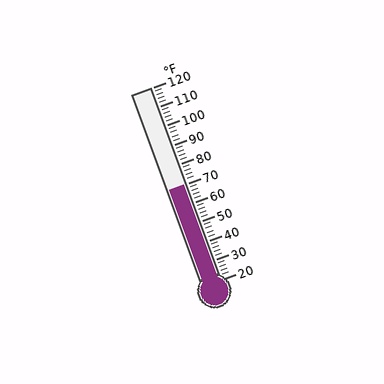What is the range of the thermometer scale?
The thermometer scale ranges from 20°F to 120°F.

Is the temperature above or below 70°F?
The temperature is at 70°F.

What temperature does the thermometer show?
The thermometer shows approximately 70°F.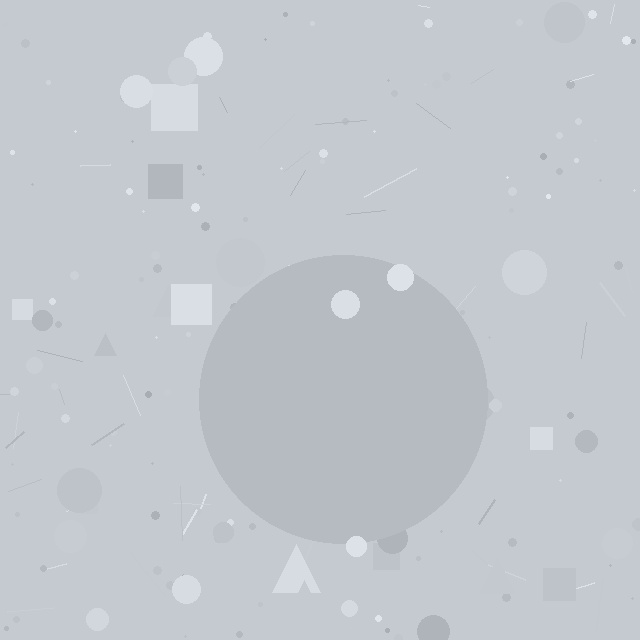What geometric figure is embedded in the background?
A circle is embedded in the background.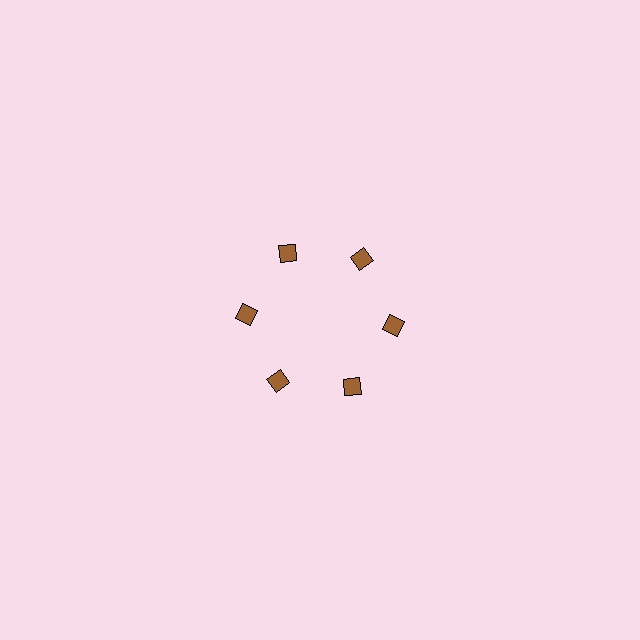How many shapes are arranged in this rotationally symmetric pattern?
There are 6 shapes, arranged in 6 groups of 1.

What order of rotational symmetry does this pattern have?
This pattern has 6-fold rotational symmetry.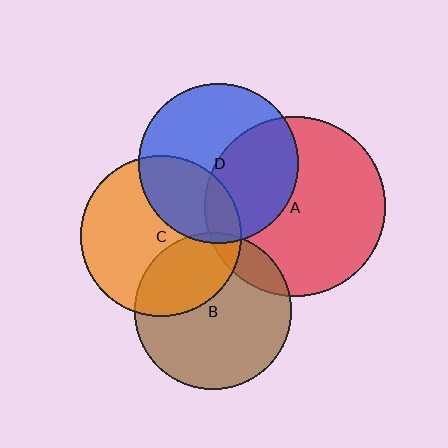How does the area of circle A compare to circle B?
Approximately 1.3 times.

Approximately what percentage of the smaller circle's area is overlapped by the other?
Approximately 30%.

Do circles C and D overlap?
Yes.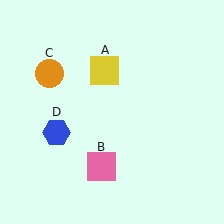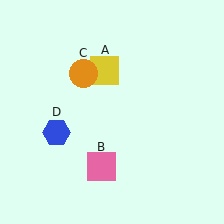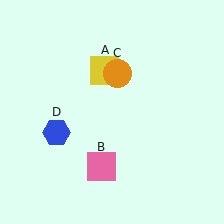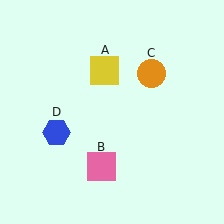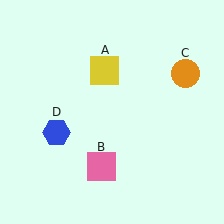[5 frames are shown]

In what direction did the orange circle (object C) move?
The orange circle (object C) moved right.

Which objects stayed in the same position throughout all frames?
Yellow square (object A) and pink square (object B) and blue hexagon (object D) remained stationary.